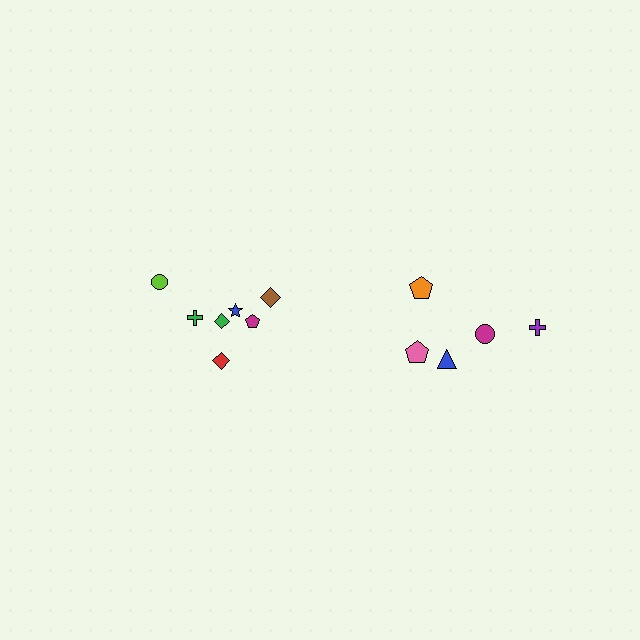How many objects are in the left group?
There are 7 objects.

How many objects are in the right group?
There are 5 objects.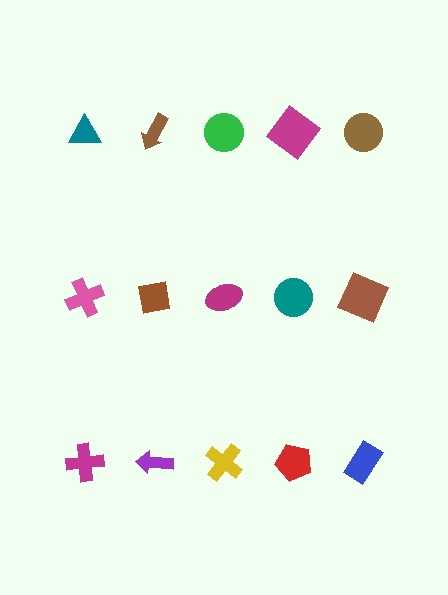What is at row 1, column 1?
A teal triangle.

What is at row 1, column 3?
A green circle.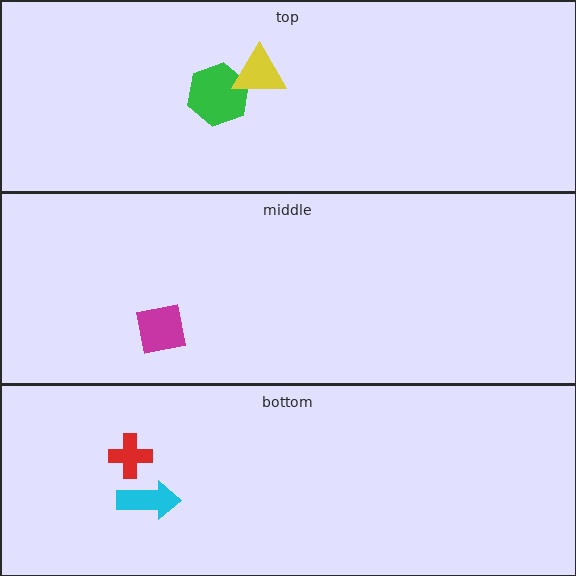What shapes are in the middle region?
The magenta square.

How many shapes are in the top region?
2.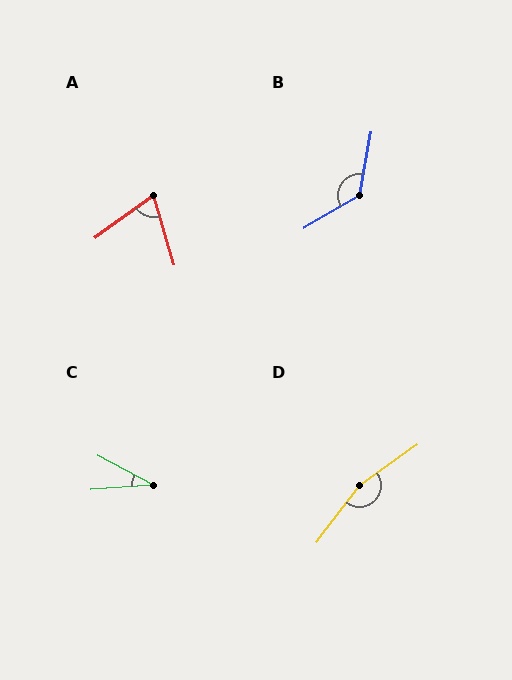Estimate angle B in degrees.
Approximately 131 degrees.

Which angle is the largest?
D, at approximately 162 degrees.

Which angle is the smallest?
C, at approximately 32 degrees.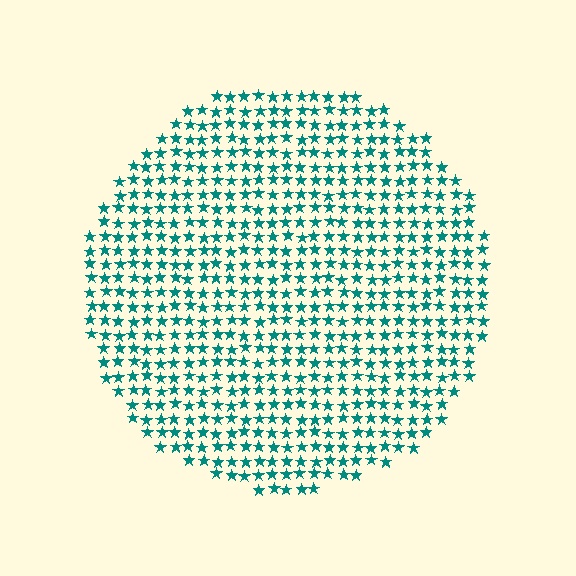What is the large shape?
The large shape is a circle.